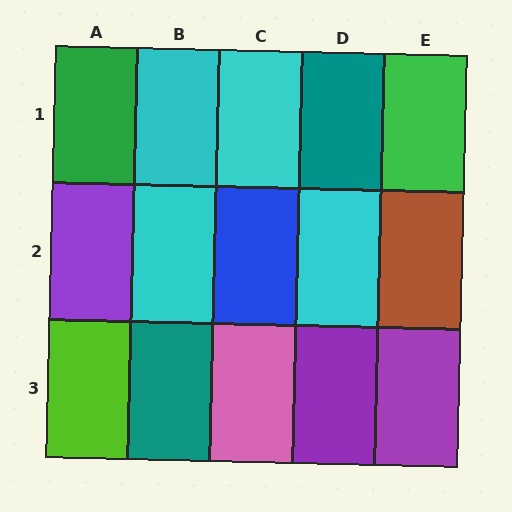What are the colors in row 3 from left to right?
Lime, teal, pink, purple, purple.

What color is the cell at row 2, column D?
Cyan.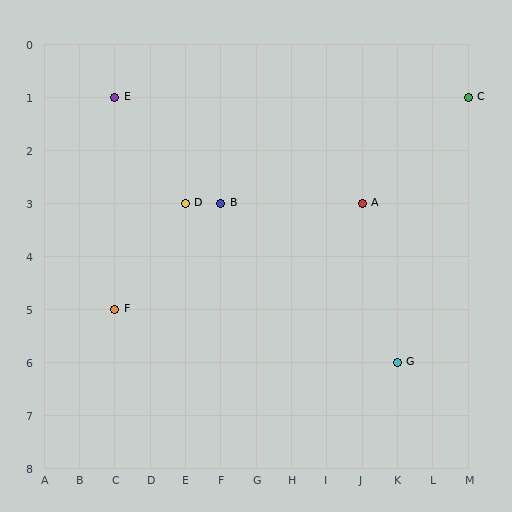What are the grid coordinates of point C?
Point C is at grid coordinates (M, 1).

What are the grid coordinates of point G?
Point G is at grid coordinates (K, 6).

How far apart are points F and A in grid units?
Points F and A are 7 columns and 2 rows apart (about 7.3 grid units diagonally).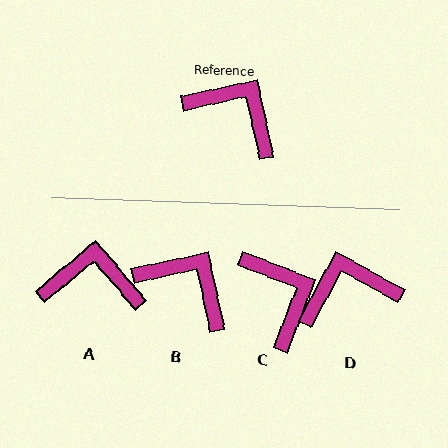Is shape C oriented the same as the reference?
No, it is off by about 34 degrees.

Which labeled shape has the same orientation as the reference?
B.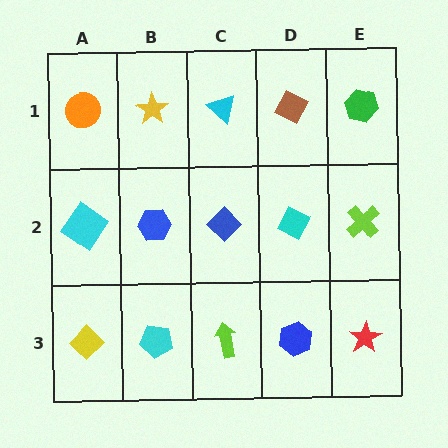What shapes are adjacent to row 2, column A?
An orange circle (row 1, column A), a yellow diamond (row 3, column A), a blue hexagon (row 2, column B).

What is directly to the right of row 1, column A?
A yellow star.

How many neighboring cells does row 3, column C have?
3.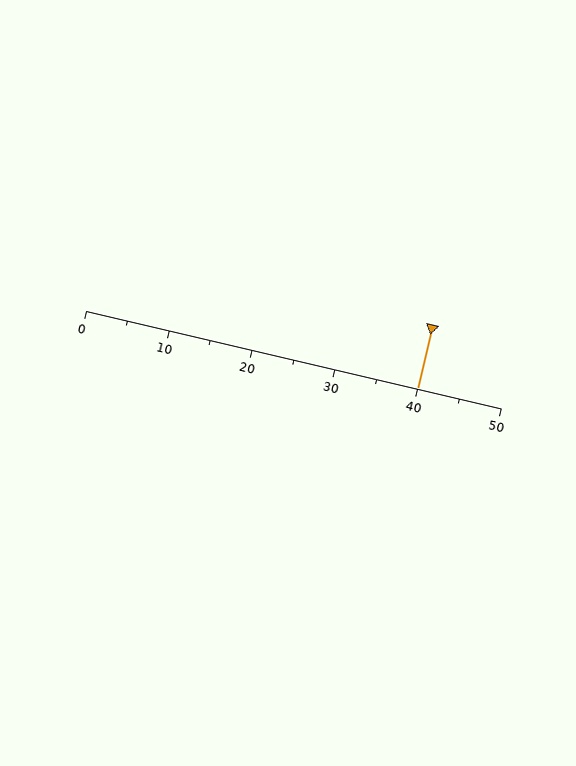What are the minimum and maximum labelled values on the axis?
The axis runs from 0 to 50.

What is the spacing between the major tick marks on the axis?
The major ticks are spaced 10 apart.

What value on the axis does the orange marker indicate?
The marker indicates approximately 40.